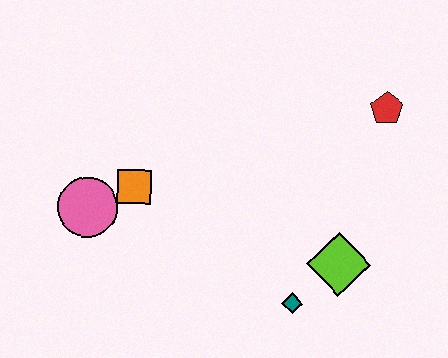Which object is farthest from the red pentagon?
The pink circle is farthest from the red pentagon.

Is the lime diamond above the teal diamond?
Yes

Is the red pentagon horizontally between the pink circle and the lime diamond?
No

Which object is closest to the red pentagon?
The lime diamond is closest to the red pentagon.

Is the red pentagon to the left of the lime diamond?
No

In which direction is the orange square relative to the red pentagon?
The orange square is to the left of the red pentagon.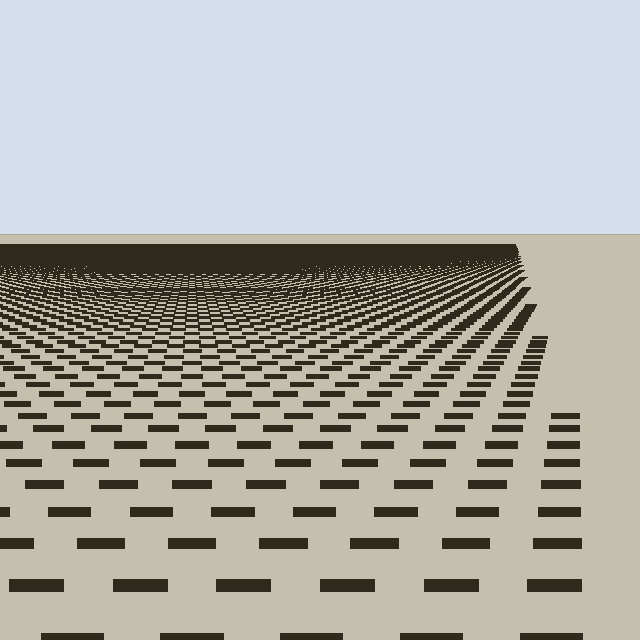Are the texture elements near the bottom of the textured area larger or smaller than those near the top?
Larger. Near the bottom, elements are closer to the viewer and appear at a bigger on-screen size.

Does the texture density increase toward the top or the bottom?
Density increases toward the top.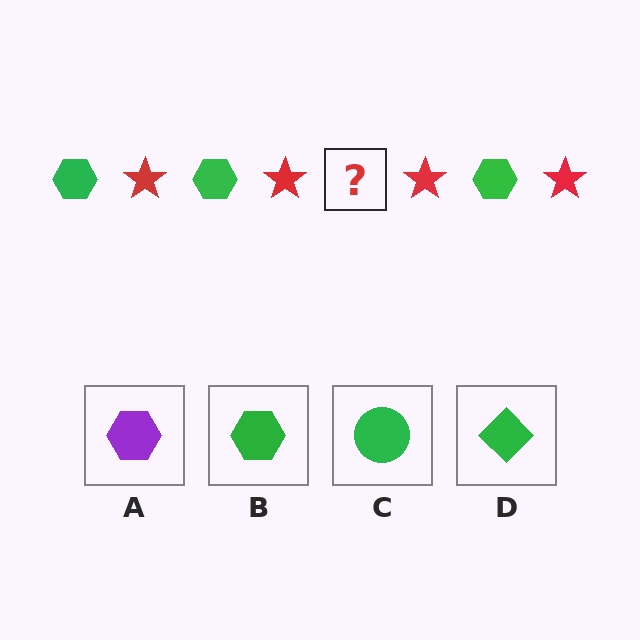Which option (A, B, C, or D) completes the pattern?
B.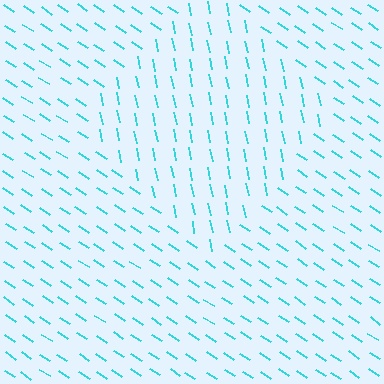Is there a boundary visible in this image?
Yes, there is a texture boundary formed by a change in line orientation.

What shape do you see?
I see a diamond.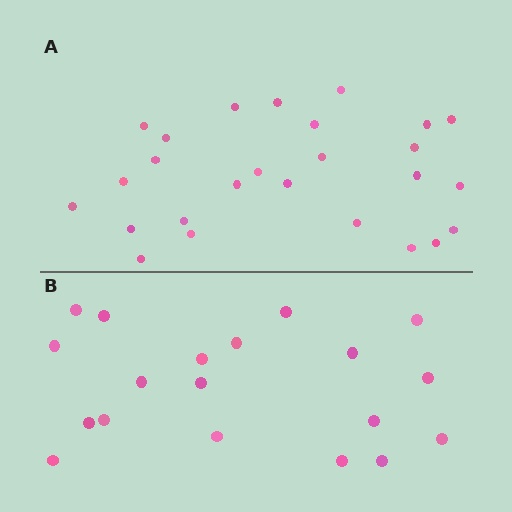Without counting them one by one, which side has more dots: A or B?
Region A (the top region) has more dots.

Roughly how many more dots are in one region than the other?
Region A has roughly 8 or so more dots than region B.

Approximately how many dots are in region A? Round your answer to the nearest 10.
About 30 dots. (The exact count is 26, which rounds to 30.)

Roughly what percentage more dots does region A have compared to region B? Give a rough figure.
About 35% more.